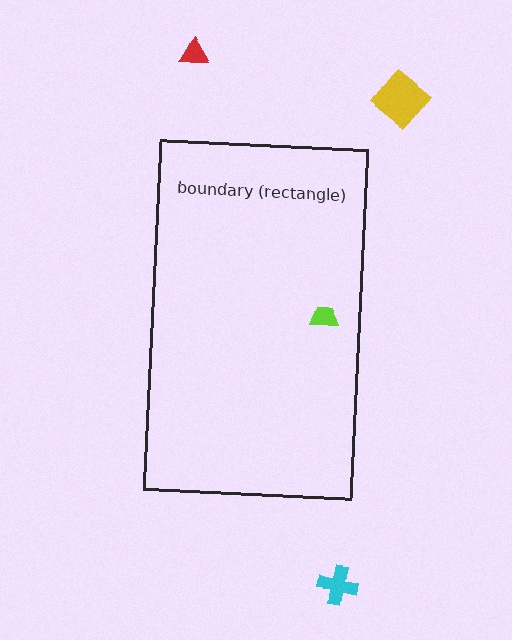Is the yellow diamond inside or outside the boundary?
Outside.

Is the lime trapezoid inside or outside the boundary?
Inside.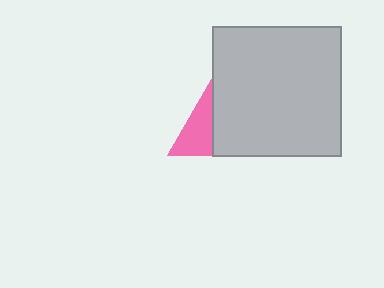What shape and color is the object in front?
The object in front is a light gray square.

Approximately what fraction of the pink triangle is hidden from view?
Roughly 57% of the pink triangle is hidden behind the light gray square.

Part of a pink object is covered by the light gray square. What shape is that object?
It is a triangle.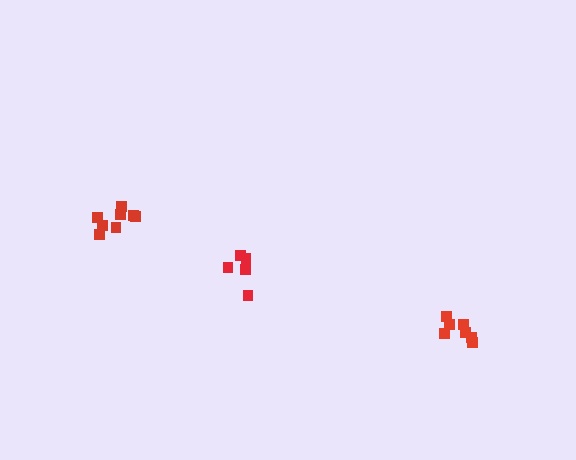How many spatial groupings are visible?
There are 3 spatial groupings.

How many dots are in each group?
Group 1: 5 dots, Group 2: 7 dots, Group 3: 8 dots (20 total).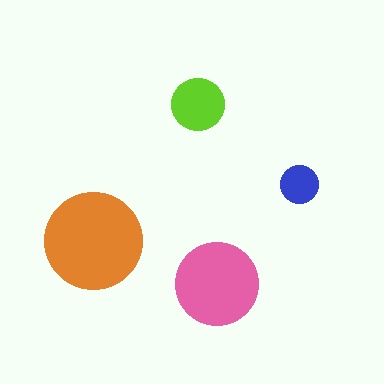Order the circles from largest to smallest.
the orange one, the pink one, the lime one, the blue one.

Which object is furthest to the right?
The blue circle is rightmost.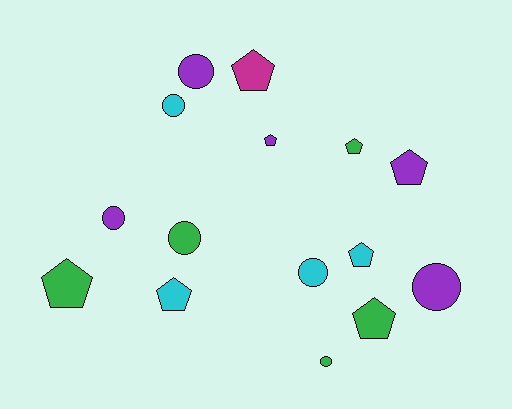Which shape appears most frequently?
Pentagon, with 8 objects.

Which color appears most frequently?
Purple, with 5 objects.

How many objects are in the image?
There are 15 objects.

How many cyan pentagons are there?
There are 2 cyan pentagons.